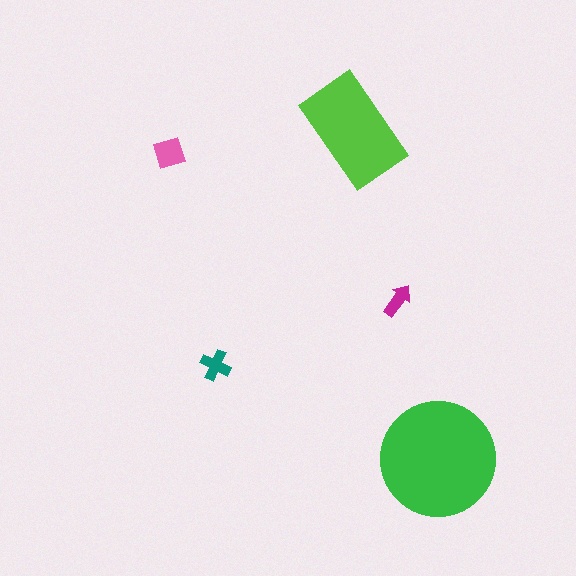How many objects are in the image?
There are 5 objects in the image.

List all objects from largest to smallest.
The green circle, the lime rectangle, the pink diamond, the teal cross, the magenta arrow.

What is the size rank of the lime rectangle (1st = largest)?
2nd.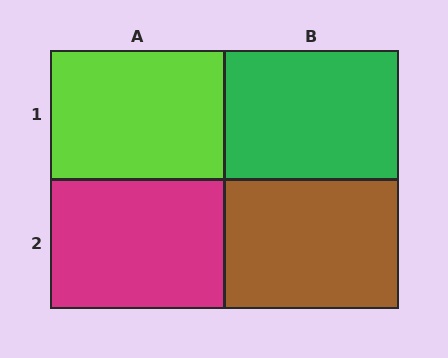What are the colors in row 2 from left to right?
Magenta, brown.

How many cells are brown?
1 cell is brown.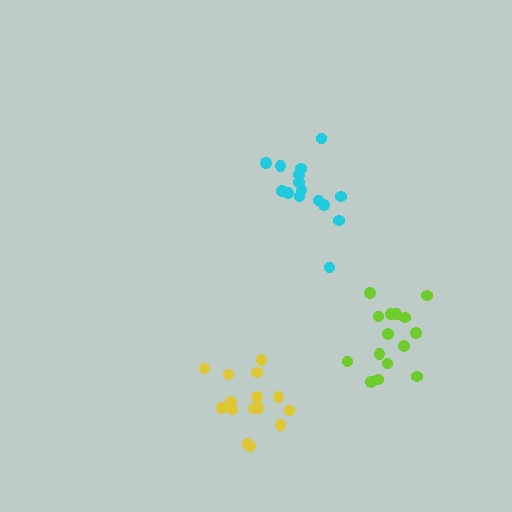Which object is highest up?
The cyan cluster is topmost.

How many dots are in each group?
Group 1: 15 dots, Group 2: 15 dots, Group 3: 15 dots (45 total).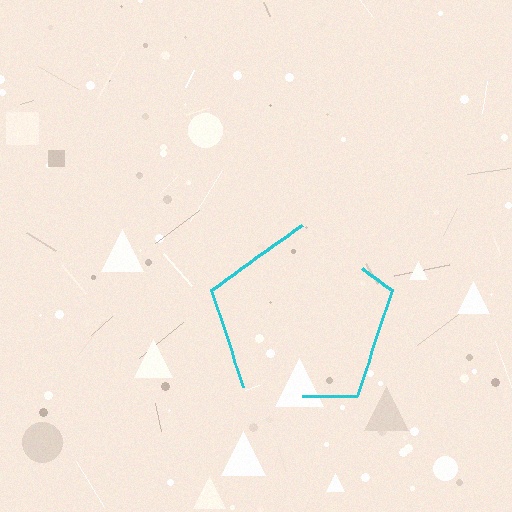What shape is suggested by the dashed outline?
The dashed outline suggests a pentagon.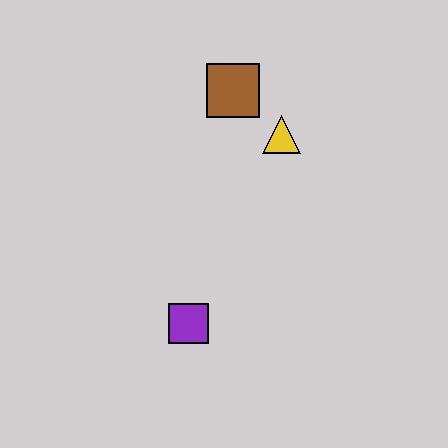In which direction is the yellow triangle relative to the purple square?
The yellow triangle is above the purple square.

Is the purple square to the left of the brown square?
Yes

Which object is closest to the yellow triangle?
The brown square is closest to the yellow triangle.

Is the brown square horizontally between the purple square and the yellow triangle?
Yes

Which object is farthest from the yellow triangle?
The purple square is farthest from the yellow triangle.